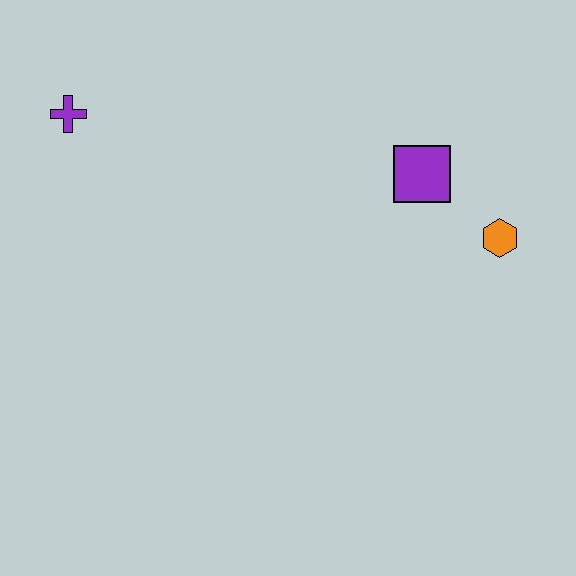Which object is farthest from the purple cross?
The orange hexagon is farthest from the purple cross.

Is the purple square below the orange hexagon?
No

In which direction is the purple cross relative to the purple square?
The purple cross is to the left of the purple square.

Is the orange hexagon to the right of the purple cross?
Yes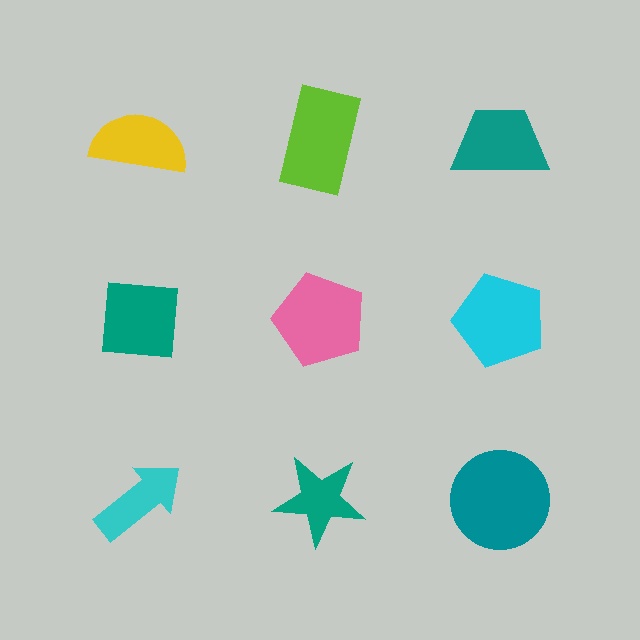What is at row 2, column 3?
A cyan pentagon.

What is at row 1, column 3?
A teal trapezoid.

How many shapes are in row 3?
3 shapes.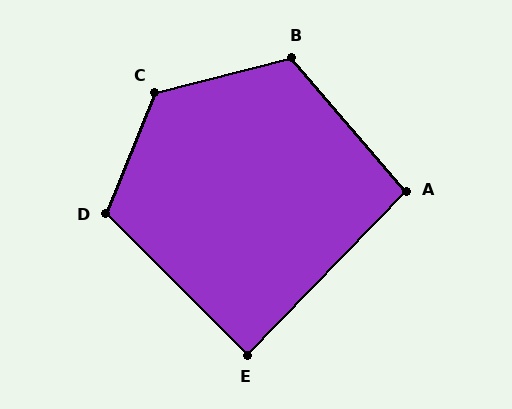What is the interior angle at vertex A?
Approximately 95 degrees (obtuse).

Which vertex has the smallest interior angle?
E, at approximately 89 degrees.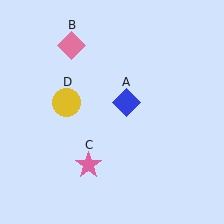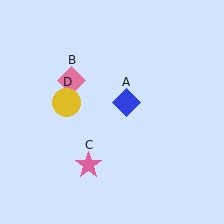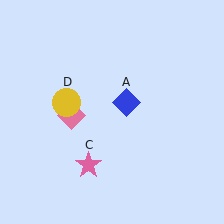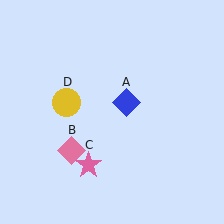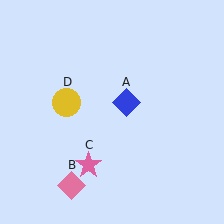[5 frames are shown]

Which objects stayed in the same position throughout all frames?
Blue diamond (object A) and pink star (object C) and yellow circle (object D) remained stationary.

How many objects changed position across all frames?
1 object changed position: pink diamond (object B).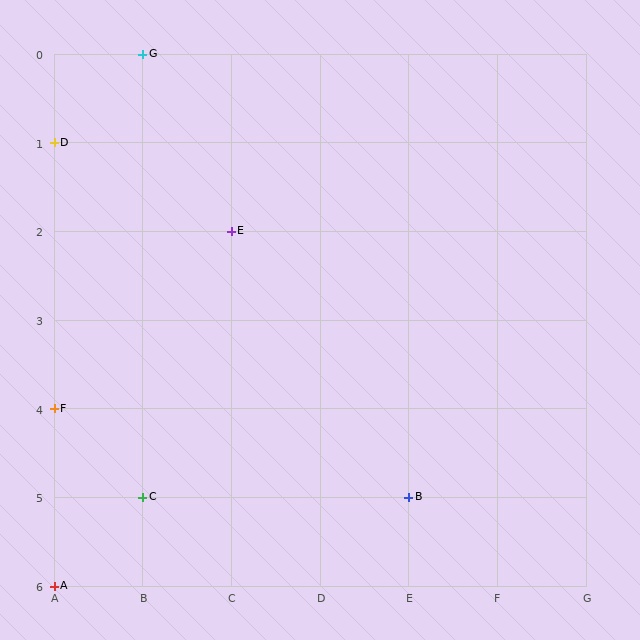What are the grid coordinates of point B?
Point B is at grid coordinates (E, 5).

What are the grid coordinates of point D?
Point D is at grid coordinates (A, 1).